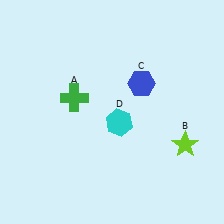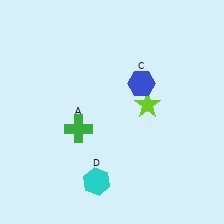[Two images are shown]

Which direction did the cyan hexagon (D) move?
The cyan hexagon (D) moved down.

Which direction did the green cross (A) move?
The green cross (A) moved down.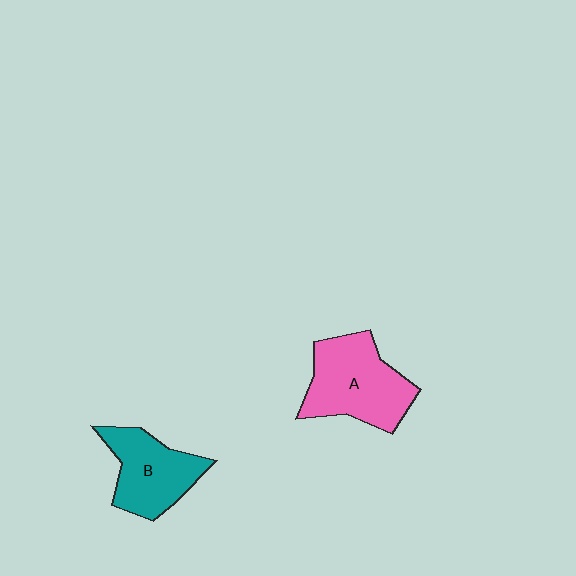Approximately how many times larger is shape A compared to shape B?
Approximately 1.2 times.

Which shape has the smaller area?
Shape B (teal).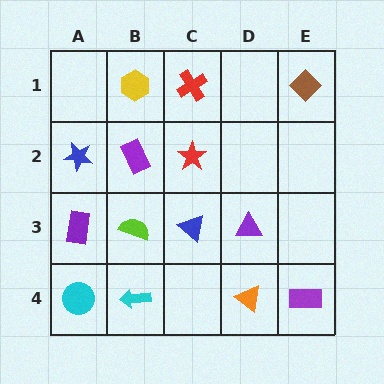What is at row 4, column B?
A cyan arrow.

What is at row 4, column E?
A purple rectangle.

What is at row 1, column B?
A yellow hexagon.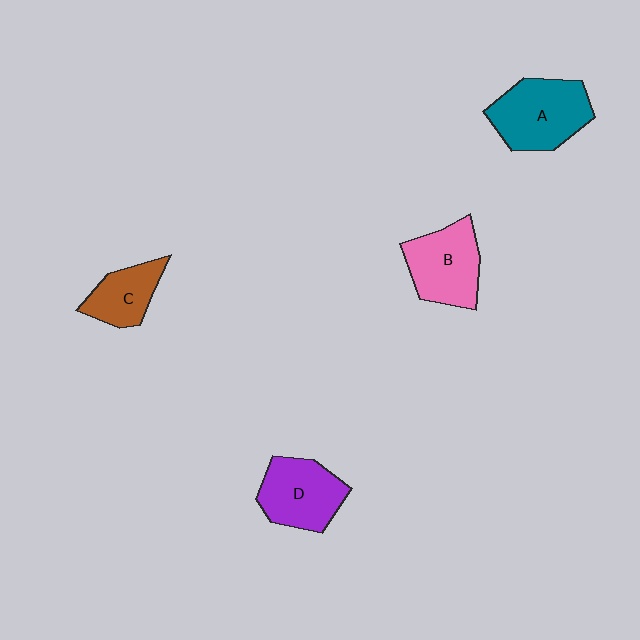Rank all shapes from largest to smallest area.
From largest to smallest: A (teal), B (pink), D (purple), C (brown).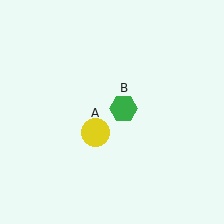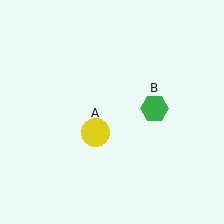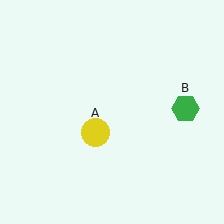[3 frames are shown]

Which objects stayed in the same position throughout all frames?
Yellow circle (object A) remained stationary.